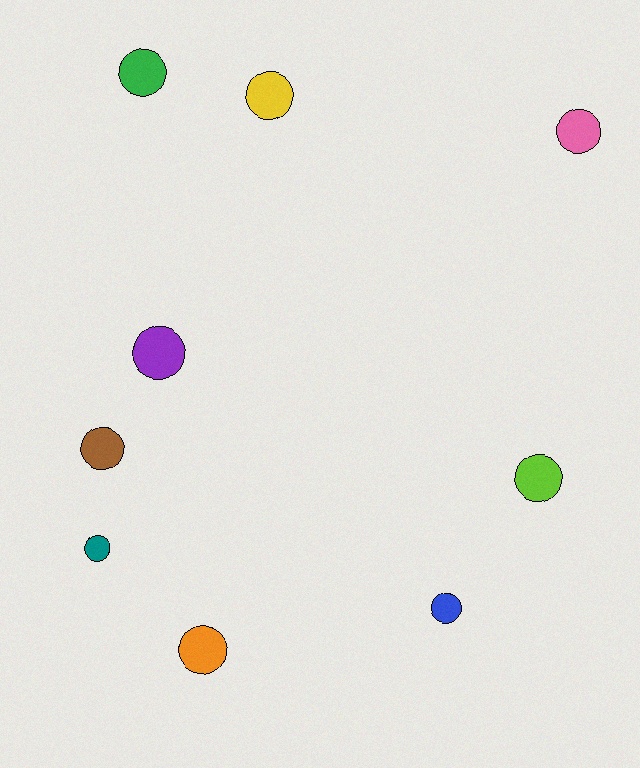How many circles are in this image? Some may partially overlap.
There are 9 circles.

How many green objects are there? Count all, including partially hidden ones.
There is 1 green object.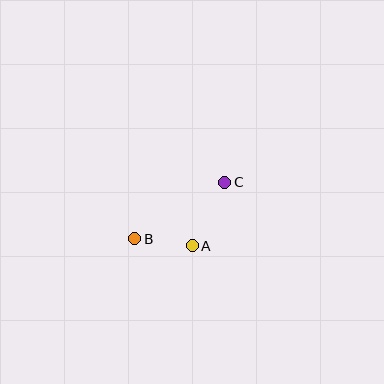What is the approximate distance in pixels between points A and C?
The distance between A and C is approximately 72 pixels.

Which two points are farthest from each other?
Points B and C are farthest from each other.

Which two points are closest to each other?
Points A and B are closest to each other.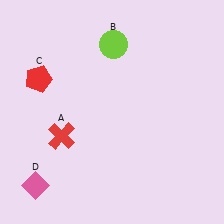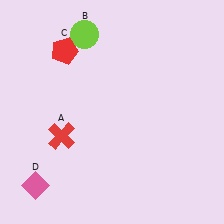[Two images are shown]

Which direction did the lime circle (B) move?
The lime circle (B) moved left.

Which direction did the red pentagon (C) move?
The red pentagon (C) moved up.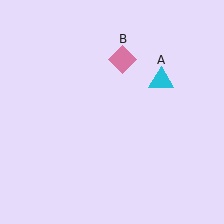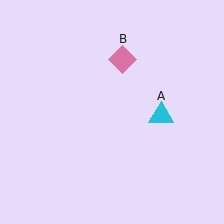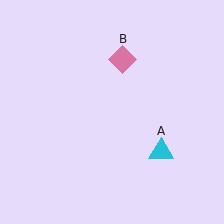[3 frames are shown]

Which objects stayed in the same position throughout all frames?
Pink diamond (object B) remained stationary.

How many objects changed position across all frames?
1 object changed position: cyan triangle (object A).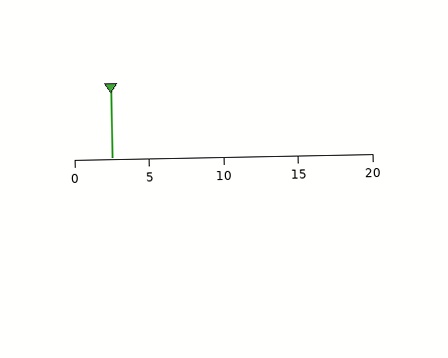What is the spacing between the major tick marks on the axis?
The major ticks are spaced 5 apart.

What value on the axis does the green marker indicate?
The marker indicates approximately 2.5.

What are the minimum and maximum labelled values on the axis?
The axis runs from 0 to 20.